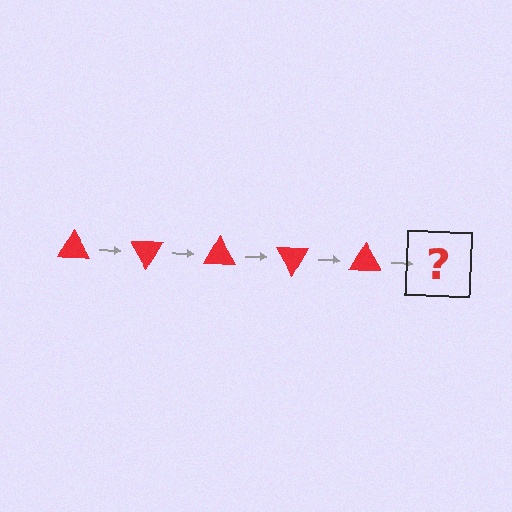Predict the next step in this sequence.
The next step is a red triangle rotated 300 degrees.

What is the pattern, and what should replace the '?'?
The pattern is that the triangle rotates 60 degrees each step. The '?' should be a red triangle rotated 300 degrees.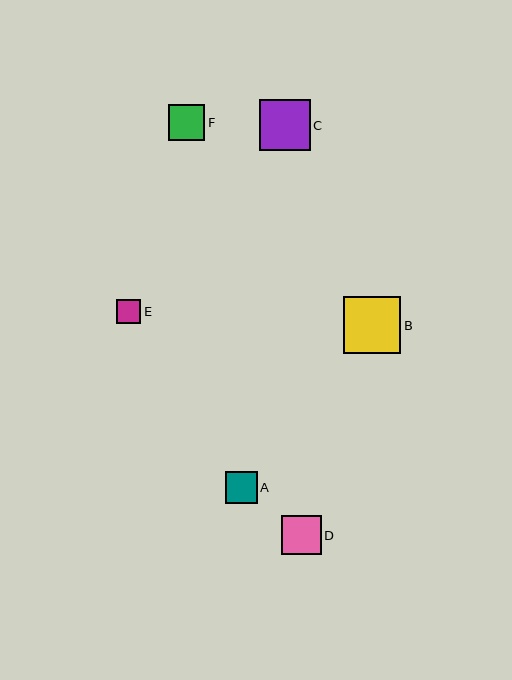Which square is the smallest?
Square E is the smallest with a size of approximately 24 pixels.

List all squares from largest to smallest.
From largest to smallest: B, C, D, F, A, E.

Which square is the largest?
Square B is the largest with a size of approximately 57 pixels.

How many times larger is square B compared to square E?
Square B is approximately 2.4 times the size of square E.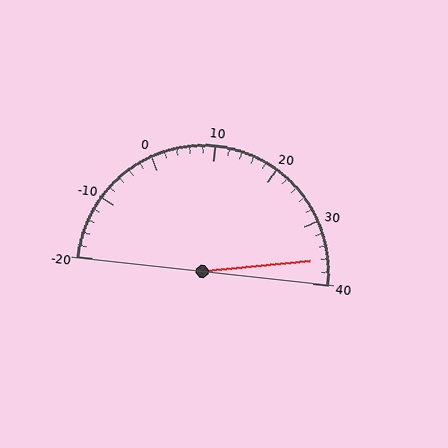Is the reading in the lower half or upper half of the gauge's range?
The reading is in the upper half of the range (-20 to 40).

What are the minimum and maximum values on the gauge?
The gauge ranges from -20 to 40.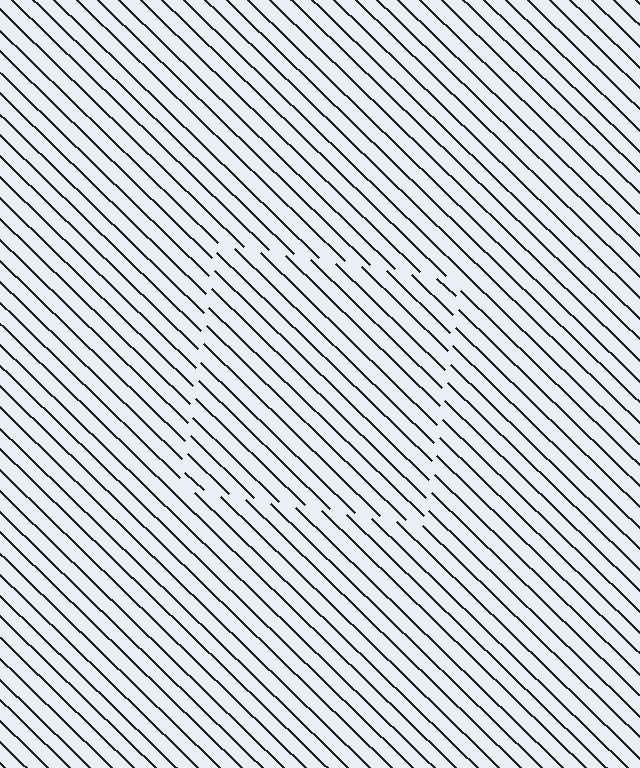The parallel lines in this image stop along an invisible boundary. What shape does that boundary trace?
An illusory square. The interior of the shape contains the same grating, shifted by half a period — the contour is defined by the phase discontinuity where line-ends from the inner and outer gratings abut.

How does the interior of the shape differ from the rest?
The interior of the shape contains the same grating, shifted by half a period — the contour is defined by the phase discontinuity where line-ends from the inner and outer gratings abut.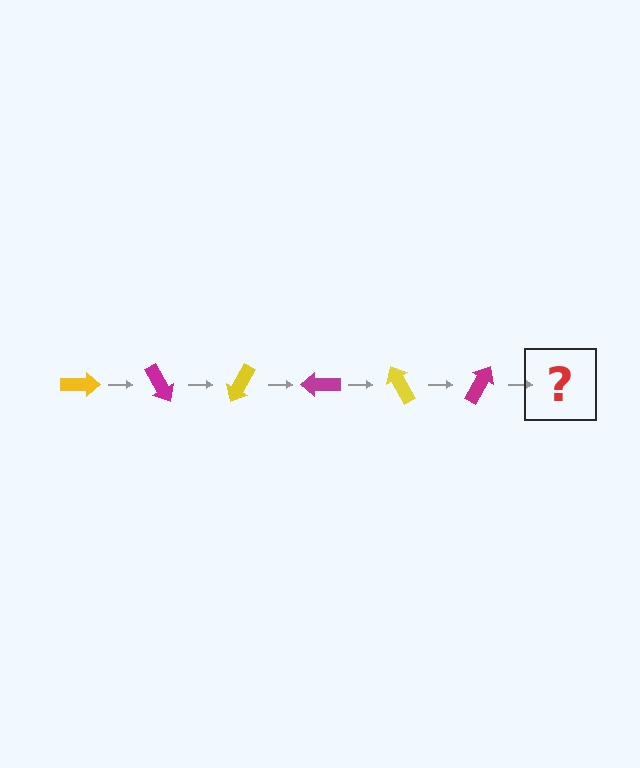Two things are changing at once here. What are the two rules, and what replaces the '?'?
The two rules are that it rotates 60 degrees each step and the color cycles through yellow and magenta. The '?' should be a yellow arrow, rotated 360 degrees from the start.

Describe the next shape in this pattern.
It should be a yellow arrow, rotated 360 degrees from the start.